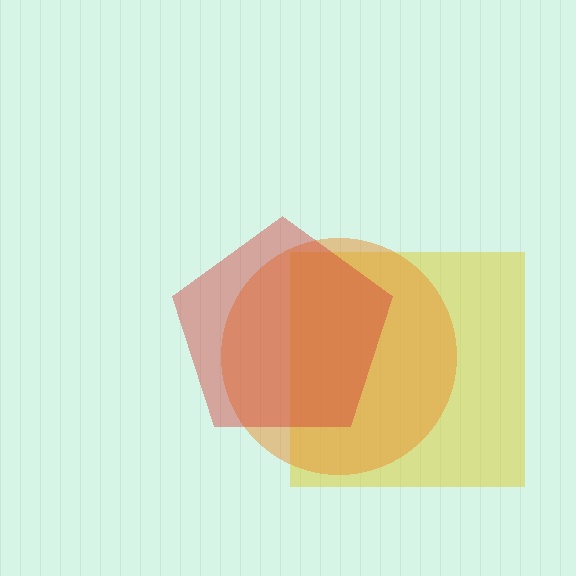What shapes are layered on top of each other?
The layered shapes are: a yellow square, an orange circle, a red pentagon.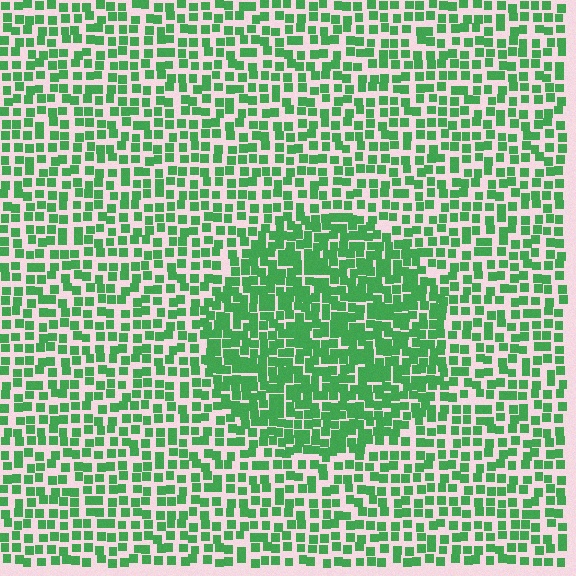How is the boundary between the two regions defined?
The boundary is defined by a change in element density (approximately 1.8x ratio). All elements are the same color, size, and shape.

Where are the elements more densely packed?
The elements are more densely packed inside the circle boundary.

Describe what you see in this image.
The image contains small green elements arranged at two different densities. A circle-shaped region is visible where the elements are more densely packed than the surrounding area.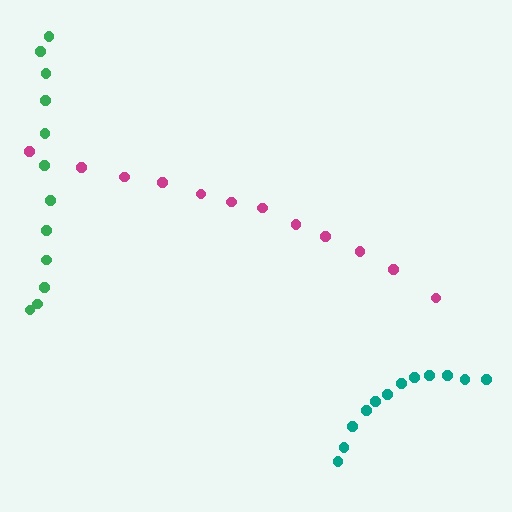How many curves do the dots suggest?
There are 3 distinct paths.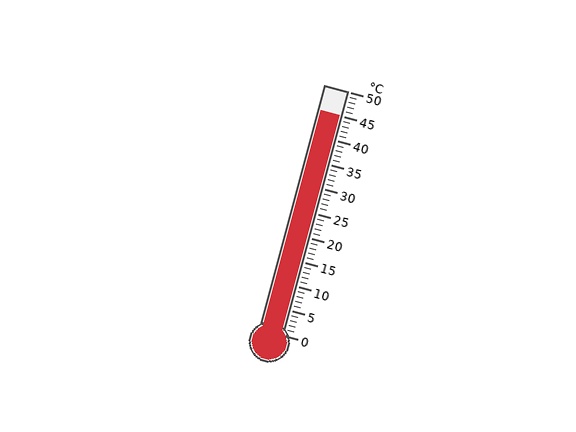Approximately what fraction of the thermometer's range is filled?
The thermometer is filled to approximately 90% of its range.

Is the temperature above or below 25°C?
The temperature is above 25°C.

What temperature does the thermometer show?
The thermometer shows approximately 45°C.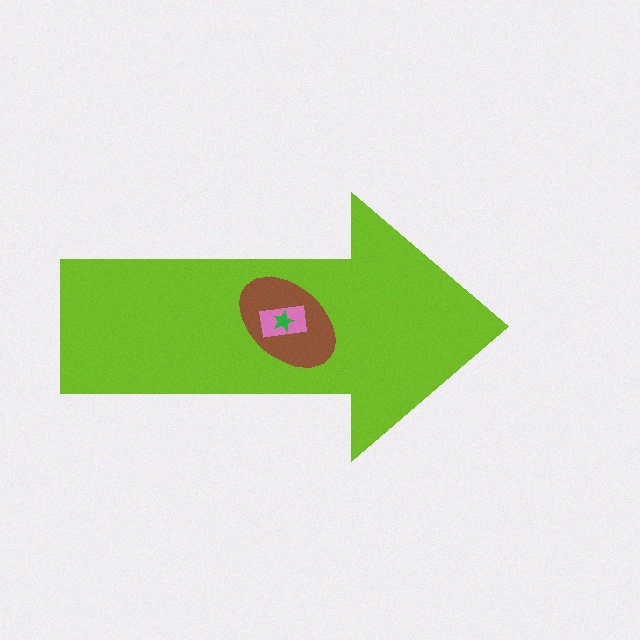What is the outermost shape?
The lime arrow.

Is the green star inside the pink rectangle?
Yes.